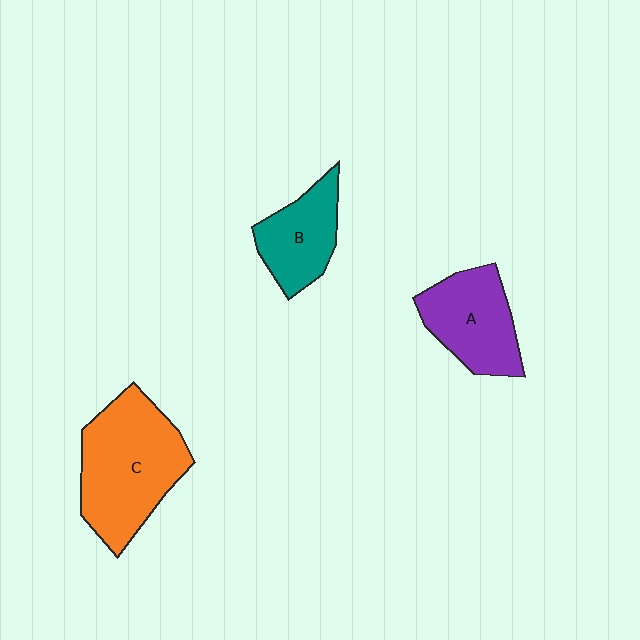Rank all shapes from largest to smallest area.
From largest to smallest: C (orange), A (purple), B (teal).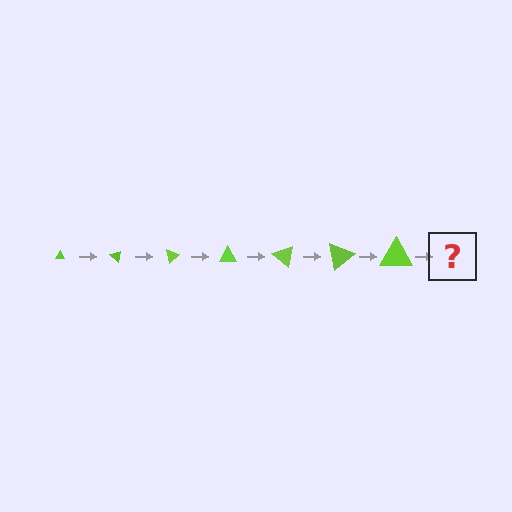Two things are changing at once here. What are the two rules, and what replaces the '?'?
The two rules are that the triangle grows larger each step and it rotates 40 degrees each step. The '?' should be a triangle, larger than the previous one and rotated 280 degrees from the start.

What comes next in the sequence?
The next element should be a triangle, larger than the previous one and rotated 280 degrees from the start.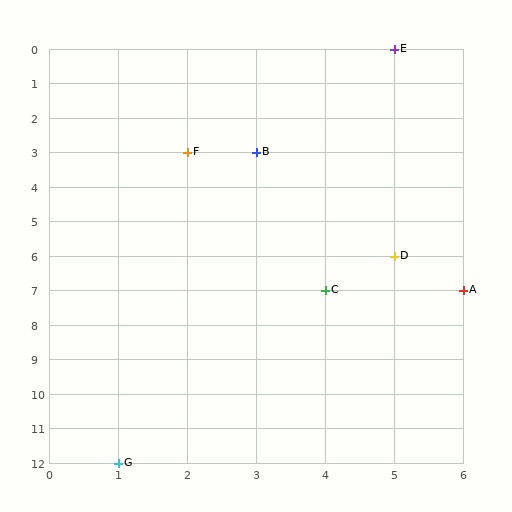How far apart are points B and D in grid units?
Points B and D are 2 columns and 3 rows apart (about 3.6 grid units diagonally).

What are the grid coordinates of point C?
Point C is at grid coordinates (4, 7).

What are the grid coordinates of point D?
Point D is at grid coordinates (5, 6).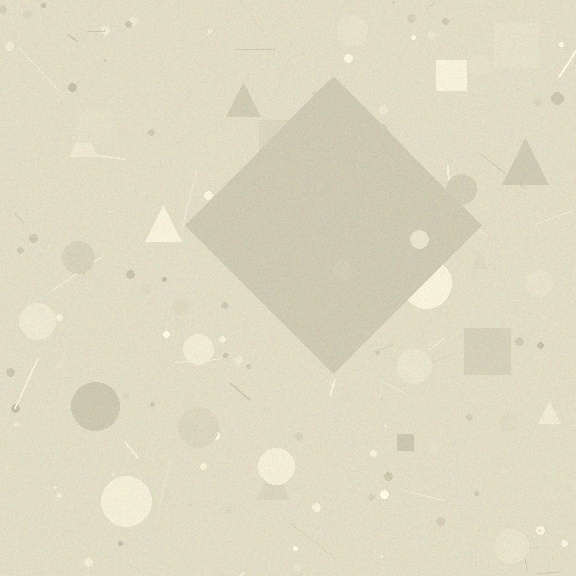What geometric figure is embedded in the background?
A diamond is embedded in the background.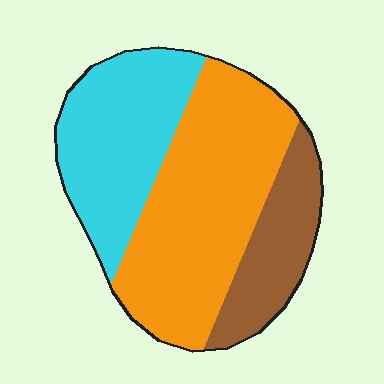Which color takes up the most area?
Orange, at roughly 50%.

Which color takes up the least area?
Brown, at roughly 20%.